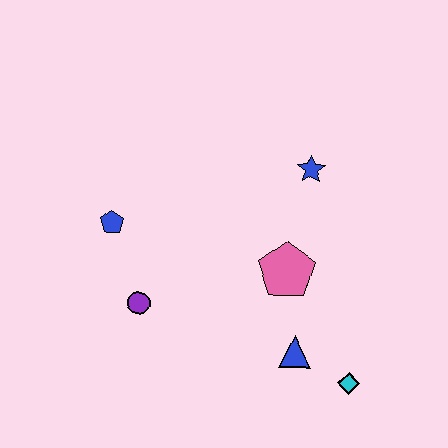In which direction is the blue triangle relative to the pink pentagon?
The blue triangle is below the pink pentagon.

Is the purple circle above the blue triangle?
Yes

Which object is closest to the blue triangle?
The cyan diamond is closest to the blue triangle.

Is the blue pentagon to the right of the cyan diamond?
No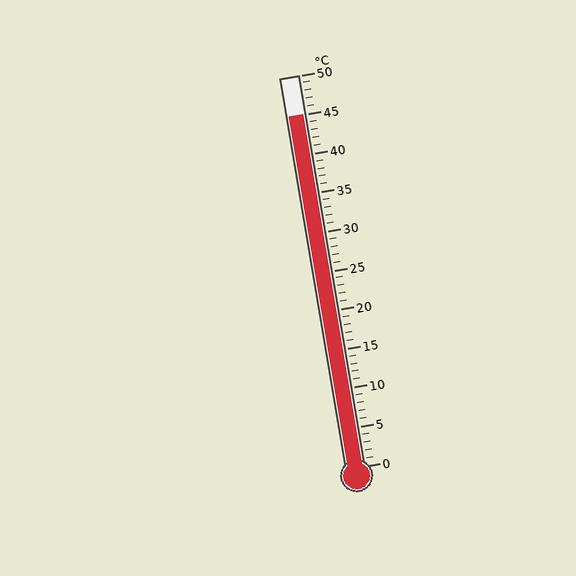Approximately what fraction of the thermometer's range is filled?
The thermometer is filled to approximately 90% of its range.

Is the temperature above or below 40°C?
The temperature is above 40°C.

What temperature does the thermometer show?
The thermometer shows approximately 45°C.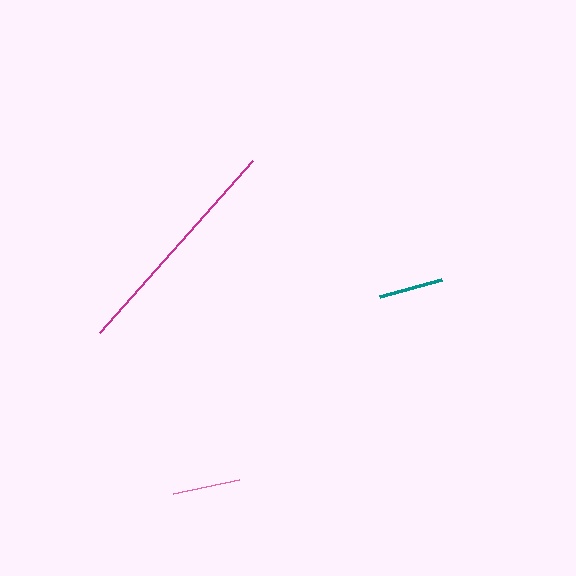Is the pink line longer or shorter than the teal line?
The pink line is longer than the teal line.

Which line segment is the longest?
The magenta line is the longest at approximately 230 pixels.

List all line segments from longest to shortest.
From longest to shortest: magenta, pink, teal.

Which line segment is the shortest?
The teal line is the shortest at approximately 65 pixels.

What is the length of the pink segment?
The pink segment is approximately 67 pixels long.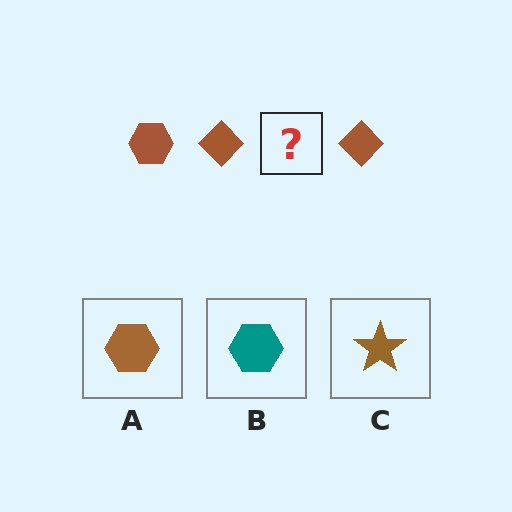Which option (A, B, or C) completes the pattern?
A.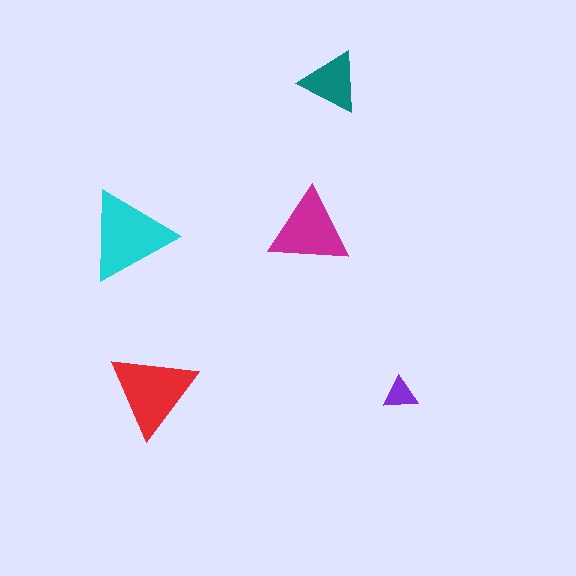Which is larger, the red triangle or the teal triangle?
The red one.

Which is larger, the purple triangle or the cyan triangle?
The cyan one.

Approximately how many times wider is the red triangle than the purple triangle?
About 2.5 times wider.